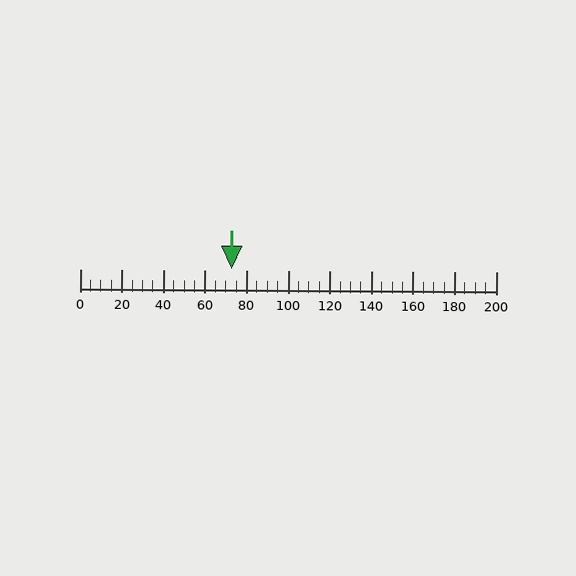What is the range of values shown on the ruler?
The ruler shows values from 0 to 200.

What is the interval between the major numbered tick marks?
The major tick marks are spaced 20 units apart.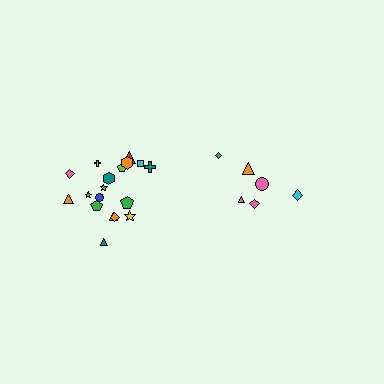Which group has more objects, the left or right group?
The left group.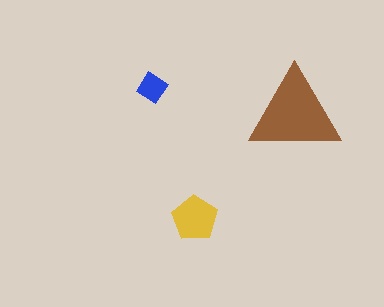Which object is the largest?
The brown triangle.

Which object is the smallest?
The blue diamond.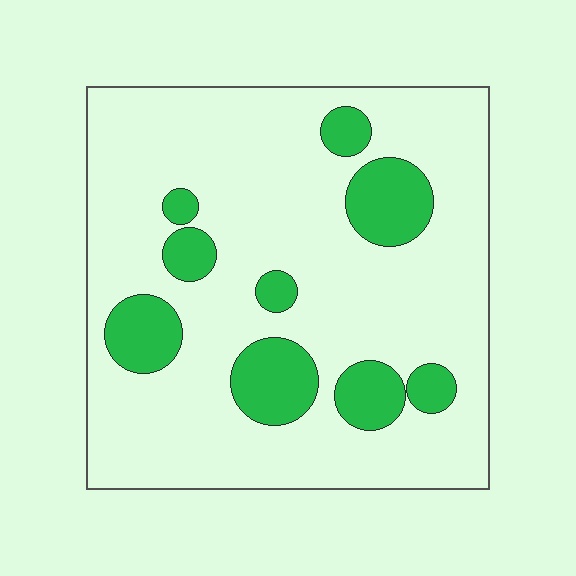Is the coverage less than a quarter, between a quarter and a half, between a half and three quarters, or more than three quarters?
Less than a quarter.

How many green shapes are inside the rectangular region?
9.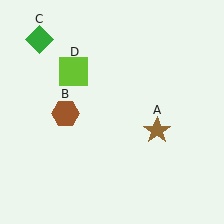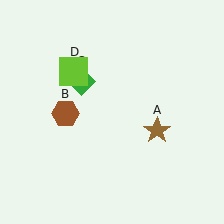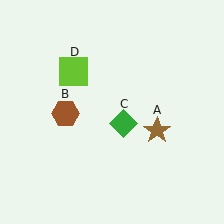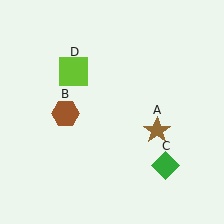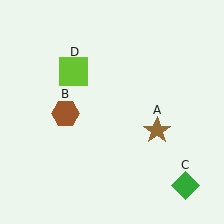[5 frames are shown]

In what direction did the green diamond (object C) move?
The green diamond (object C) moved down and to the right.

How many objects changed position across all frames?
1 object changed position: green diamond (object C).